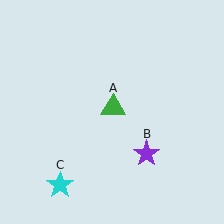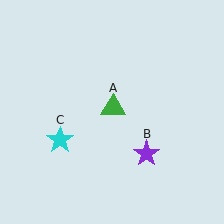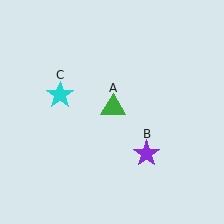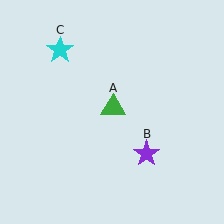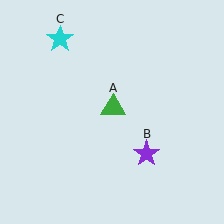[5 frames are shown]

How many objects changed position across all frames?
1 object changed position: cyan star (object C).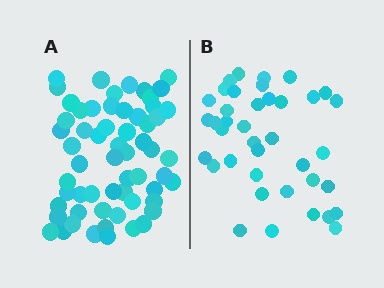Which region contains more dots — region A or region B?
Region A (the left region) has more dots.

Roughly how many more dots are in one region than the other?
Region A has approximately 20 more dots than region B.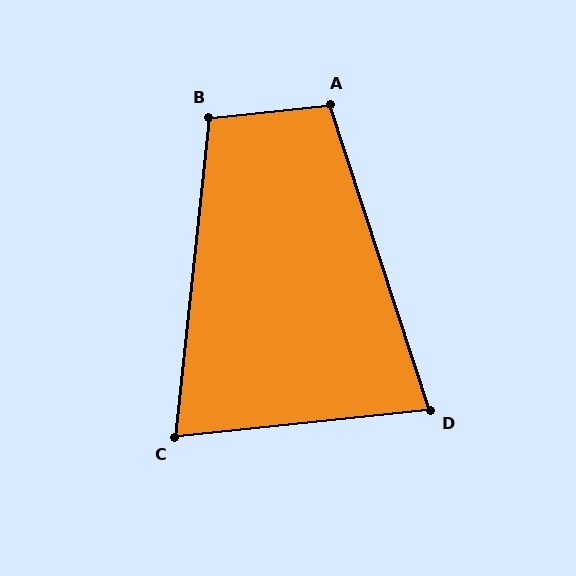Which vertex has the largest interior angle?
A, at approximately 102 degrees.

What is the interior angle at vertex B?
Approximately 102 degrees (obtuse).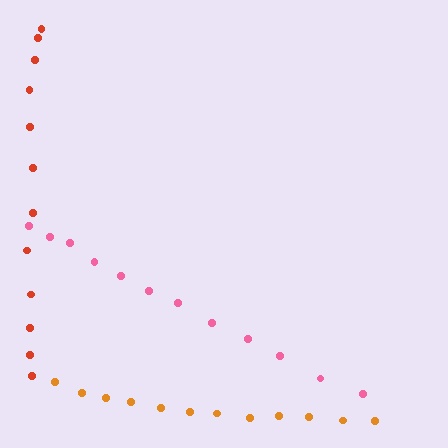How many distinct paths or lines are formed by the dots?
There are 3 distinct paths.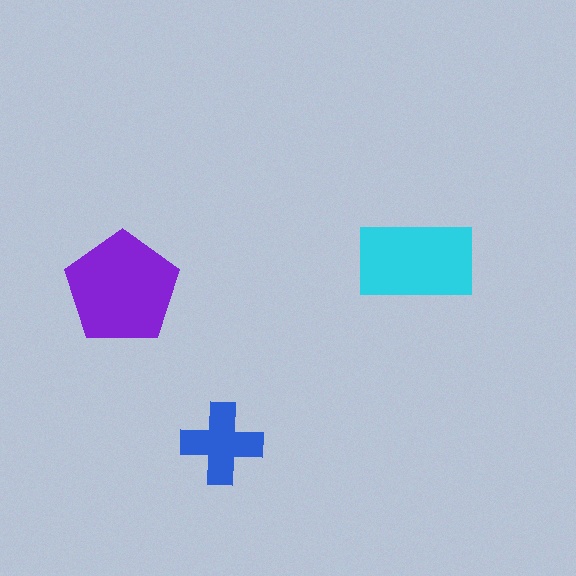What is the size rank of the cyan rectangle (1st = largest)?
2nd.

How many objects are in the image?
There are 3 objects in the image.